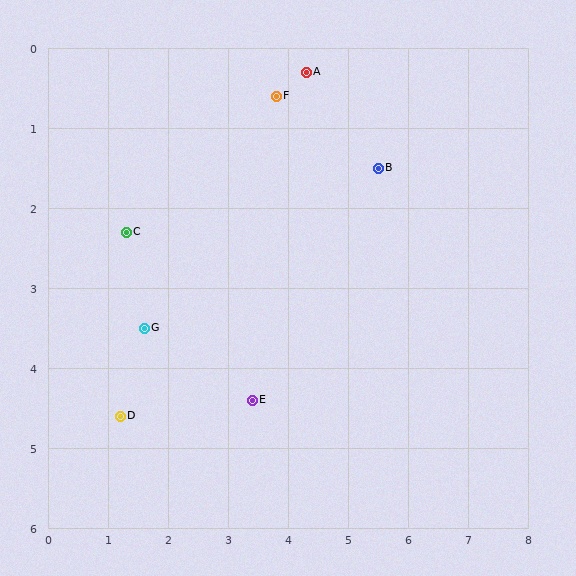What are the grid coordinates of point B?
Point B is at approximately (5.5, 1.5).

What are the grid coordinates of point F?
Point F is at approximately (3.8, 0.6).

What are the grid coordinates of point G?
Point G is at approximately (1.6, 3.5).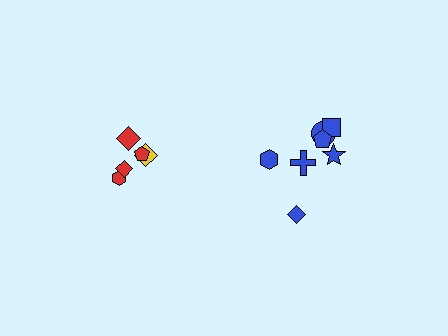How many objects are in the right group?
There are 7 objects.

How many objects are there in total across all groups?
There are 12 objects.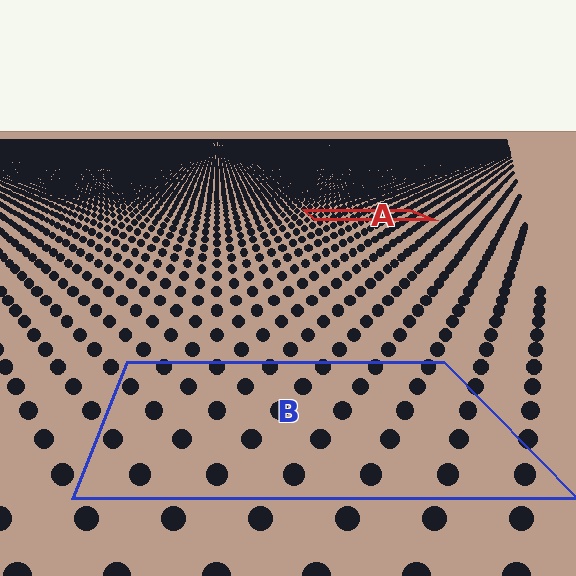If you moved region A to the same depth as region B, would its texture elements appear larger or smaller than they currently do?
They would appear larger. At a closer depth, the same texture elements are projected at a bigger on-screen size.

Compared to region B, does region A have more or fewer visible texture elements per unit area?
Region A has more texture elements per unit area — they are packed more densely because it is farther away.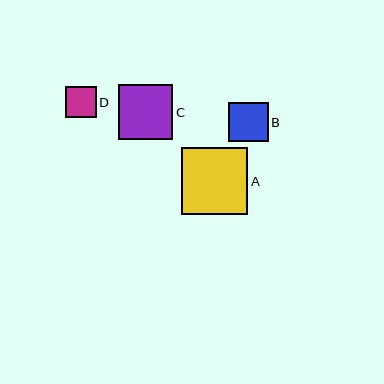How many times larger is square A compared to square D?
Square A is approximately 2.2 times the size of square D.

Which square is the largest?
Square A is the largest with a size of approximately 66 pixels.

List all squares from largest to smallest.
From largest to smallest: A, C, B, D.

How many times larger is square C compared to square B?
Square C is approximately 1.4 times the size of square B.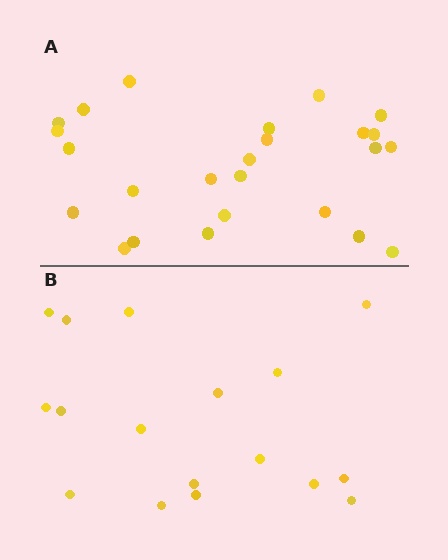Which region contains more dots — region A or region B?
Region A (the top region) has more dots.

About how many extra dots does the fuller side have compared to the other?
Region A has roughly 8 or so more dots than region B.